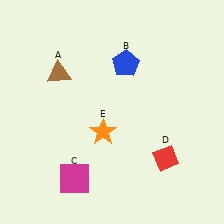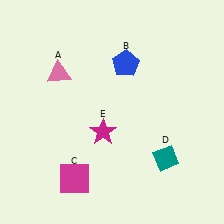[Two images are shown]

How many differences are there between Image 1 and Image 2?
There are 3 differences between the two images.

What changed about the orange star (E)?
In Image 1, E is orange. In Image 2, it changed to magenta.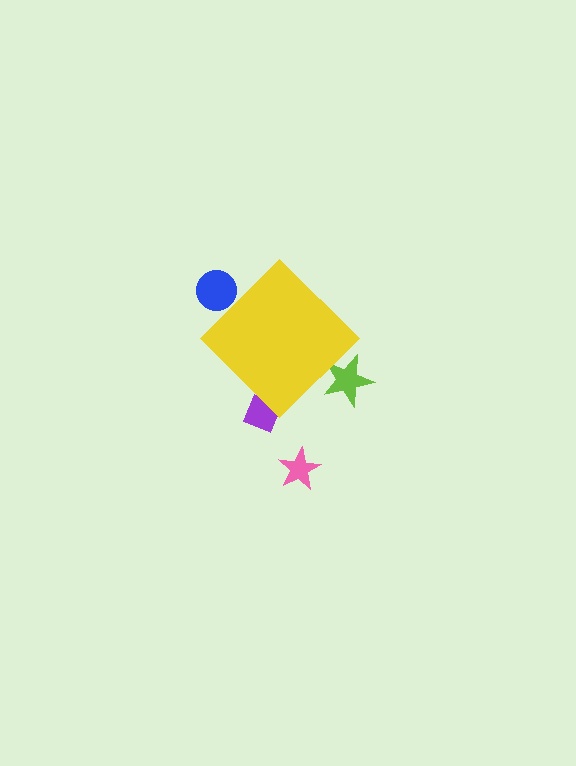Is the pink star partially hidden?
No, the pink star is fully visible.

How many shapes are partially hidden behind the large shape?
3 shapes are partially hidden.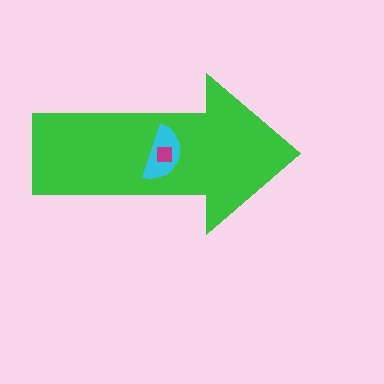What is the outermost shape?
The green arrow.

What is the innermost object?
The magenta square.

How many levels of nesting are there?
3.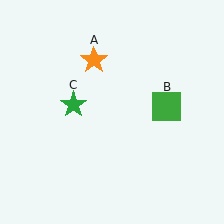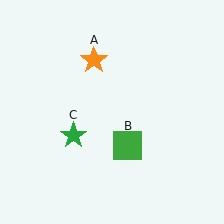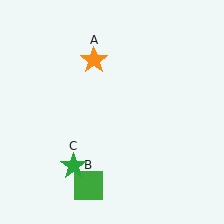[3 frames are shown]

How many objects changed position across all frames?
2 objects changed position: green square (object B), green star (object C).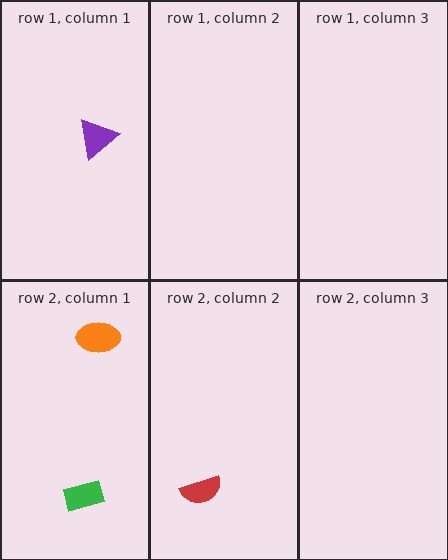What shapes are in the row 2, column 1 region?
The green rectangle, the orange ellipse.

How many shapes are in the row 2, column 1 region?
2.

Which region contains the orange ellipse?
The row 2, column 1 region.